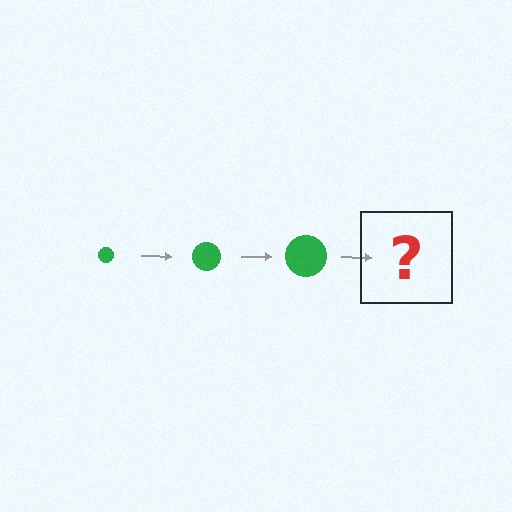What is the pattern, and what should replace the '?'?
The pattern is that the circle gets progressively larger each step. The '?' should be a green circle, larger than the previous one.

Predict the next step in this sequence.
The next step is a green circle, larger than the previous one.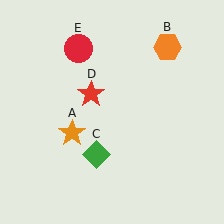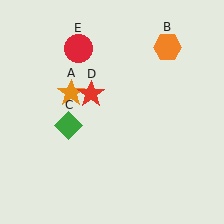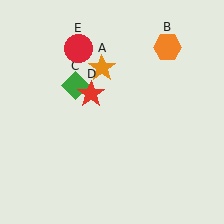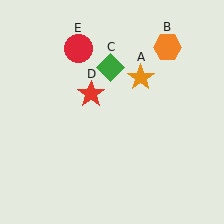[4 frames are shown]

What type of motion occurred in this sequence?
The orange star (object A), green diamond (object C) rotated clockwise around the center of the scene.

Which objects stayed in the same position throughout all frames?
Orange hexagon (object B) and red star (object D) and red circle (object E) remained stationary.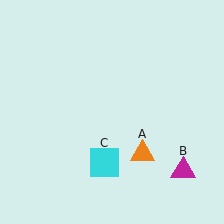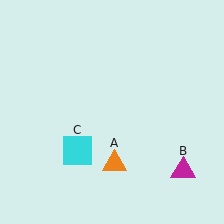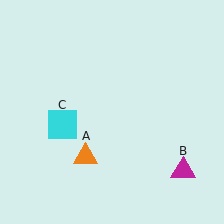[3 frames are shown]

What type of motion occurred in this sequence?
The orange triangle (object A), cyan square (object C) rotated clockwise around the center of the scene.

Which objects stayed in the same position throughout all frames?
Magenta triangle (object B) remained stationary.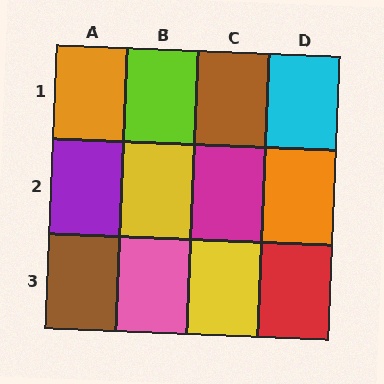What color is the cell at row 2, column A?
Purple.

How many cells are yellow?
2 cells are yellow.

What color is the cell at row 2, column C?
Magenta.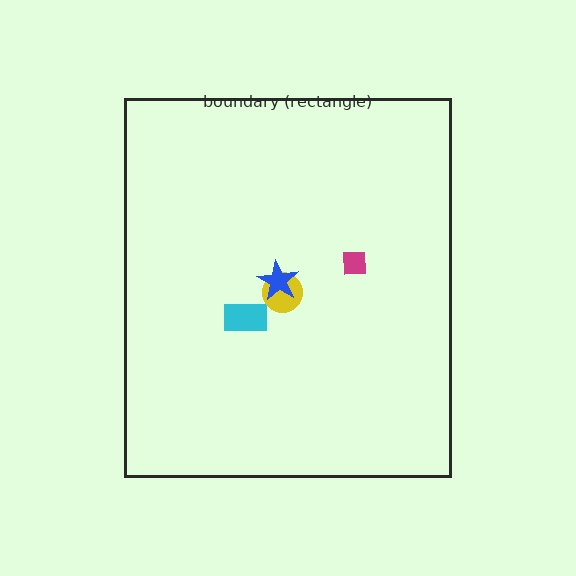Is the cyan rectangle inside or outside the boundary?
Inside.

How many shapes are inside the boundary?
4 inside, 0 outside.